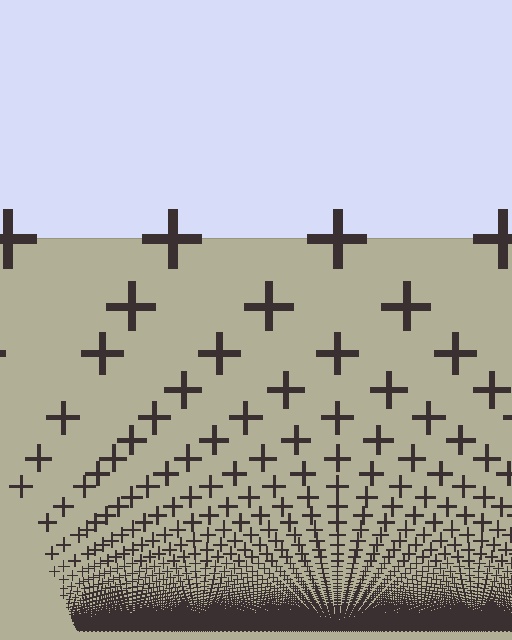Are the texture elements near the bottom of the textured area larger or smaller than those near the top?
Smaller. The gradient is inverted — elements near the bottom are smaller and denser.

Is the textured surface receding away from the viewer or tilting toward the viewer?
The surface appears to tilt toward the viewer. Texture elements get larger and sparser toward the top.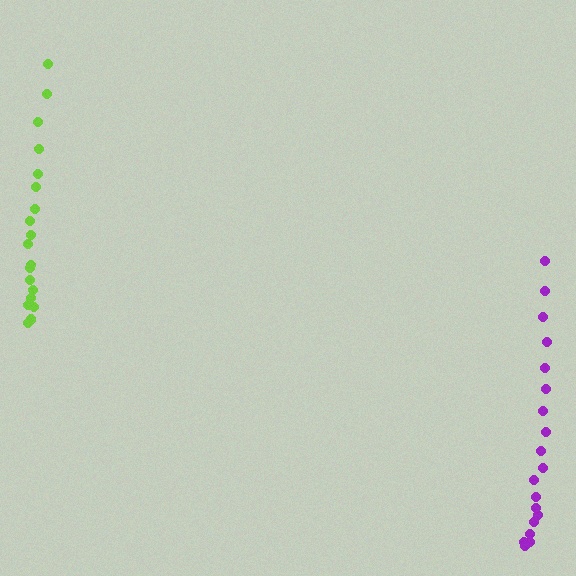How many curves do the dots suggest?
There are 2 distinct paths.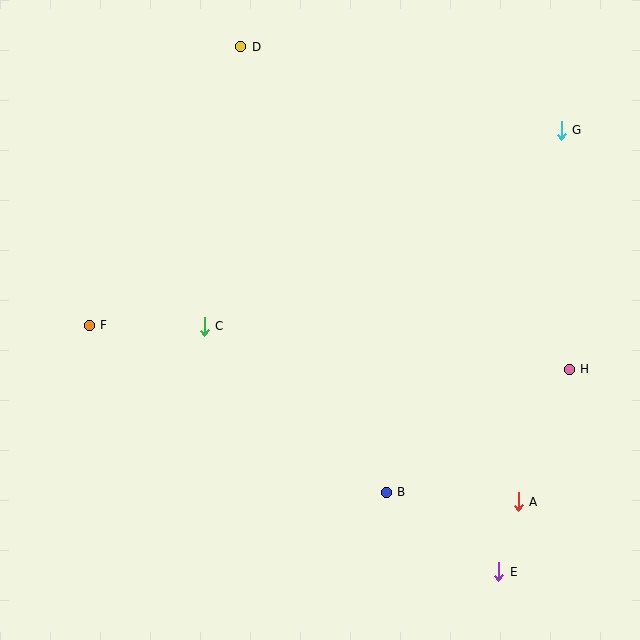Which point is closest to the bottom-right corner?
Point E is closest to the bottom-right corner.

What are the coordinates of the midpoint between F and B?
The midpoint between F and B is at (238, 409).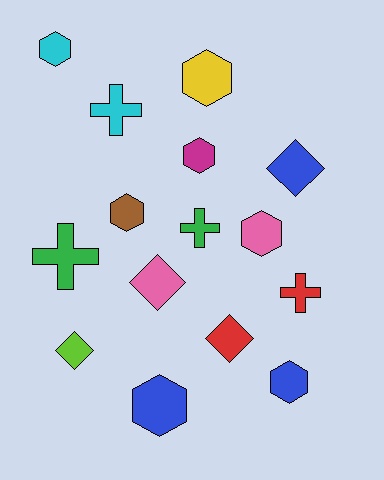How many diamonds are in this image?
There are 4 diamonds.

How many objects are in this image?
There are 15 objects.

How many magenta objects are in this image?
There is 1 magenta object.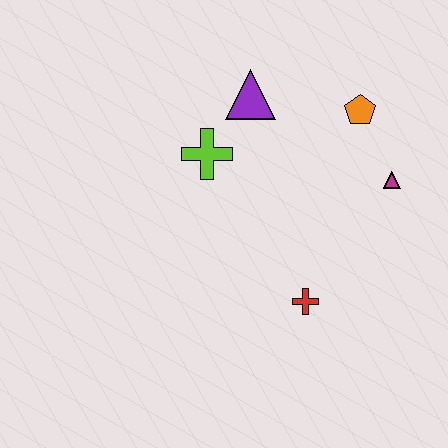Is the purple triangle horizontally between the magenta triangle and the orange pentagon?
No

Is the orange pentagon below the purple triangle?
Yes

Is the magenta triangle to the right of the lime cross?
Yes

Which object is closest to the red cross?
The magenta triangle is closest to the red cross.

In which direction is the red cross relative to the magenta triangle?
The red cross is below the magenta triangle.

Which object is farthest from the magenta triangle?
The lime cross is farthest from the magenta triangle.